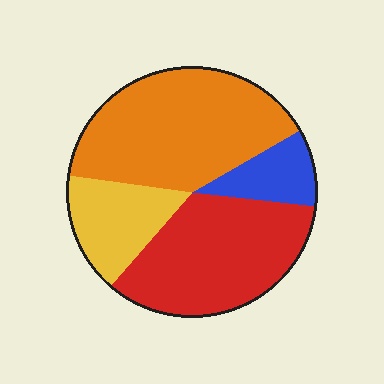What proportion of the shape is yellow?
Yellow takes up about one sixth (1/6) of the shape.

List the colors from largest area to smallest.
From largest to smallest: orange, red, yellow, blue.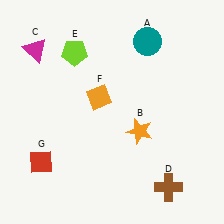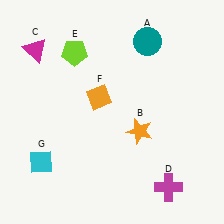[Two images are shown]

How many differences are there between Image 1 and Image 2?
There are 2 differences between the two images.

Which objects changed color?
D changed from brown to magenta. G changed from red to cyan.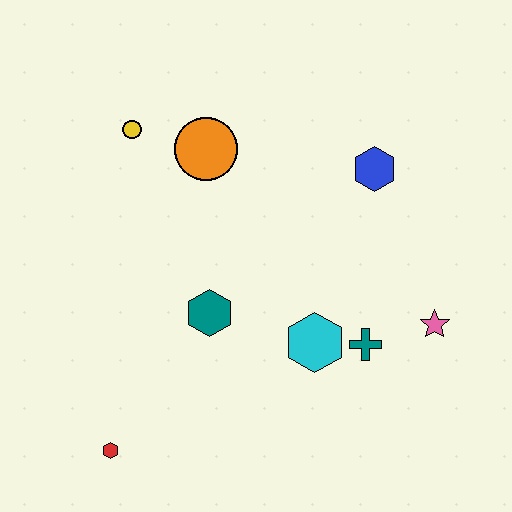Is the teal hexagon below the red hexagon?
No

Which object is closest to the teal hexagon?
The cyan hexagon is closest to the teal hexagon.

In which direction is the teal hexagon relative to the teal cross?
The teal hexagon is to the left of the teal cross.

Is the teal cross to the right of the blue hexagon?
No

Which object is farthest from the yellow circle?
The pink star is farthest from the yellow circle.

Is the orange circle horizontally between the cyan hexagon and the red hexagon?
Yes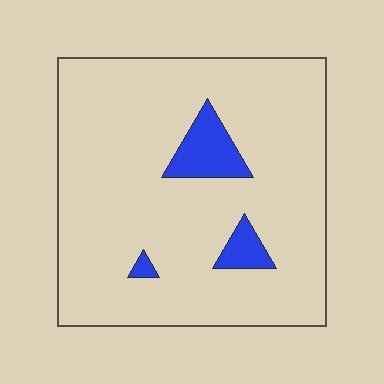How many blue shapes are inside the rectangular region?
3.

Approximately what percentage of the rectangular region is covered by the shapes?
Approximately 10%.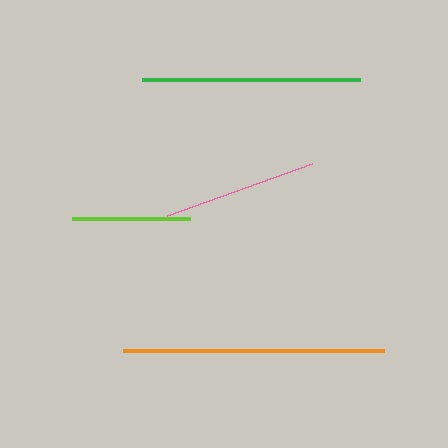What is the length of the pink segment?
The pink segment is approximately 154 pixels long.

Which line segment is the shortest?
The lime line is the shortest at approximately 118 pixels.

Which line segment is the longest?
The orange line is the longest at approximately 261 pixels.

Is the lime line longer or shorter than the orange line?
The orange line is longer than the lime line.